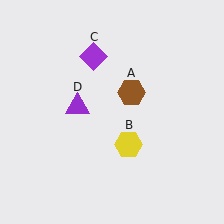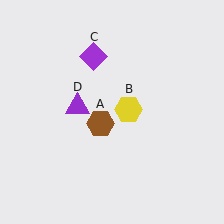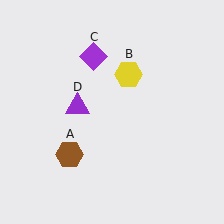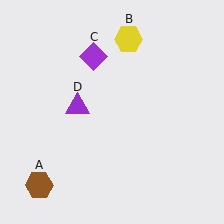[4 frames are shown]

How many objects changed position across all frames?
2 objects changed position: brown hexagon (object A), yellow hexagon (object B).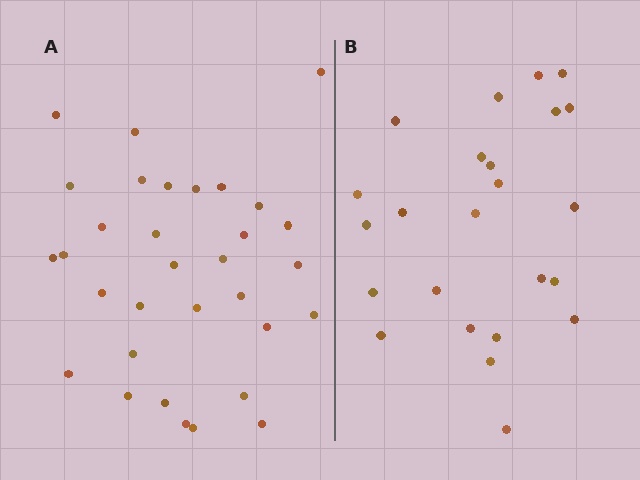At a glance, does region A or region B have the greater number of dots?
Region A (the left region) has more dots.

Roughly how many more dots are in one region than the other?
Region A has roughly 8 or so more dots than region B.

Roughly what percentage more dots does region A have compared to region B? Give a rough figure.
About 35% more.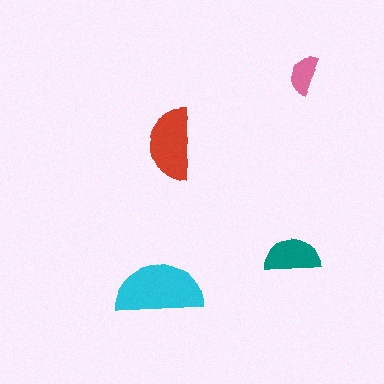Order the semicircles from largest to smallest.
the cyan one, the red one, the teal one, the pink one.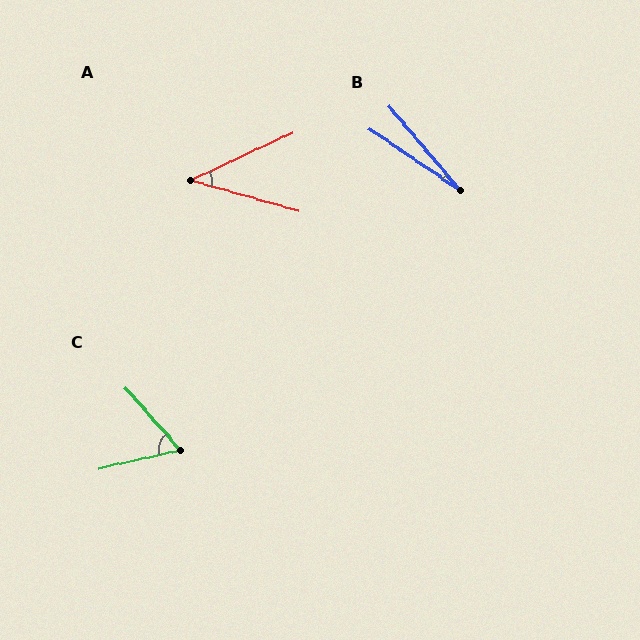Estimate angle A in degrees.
Approximately 41 degrees.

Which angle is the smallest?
B, at approximately 16 degrees.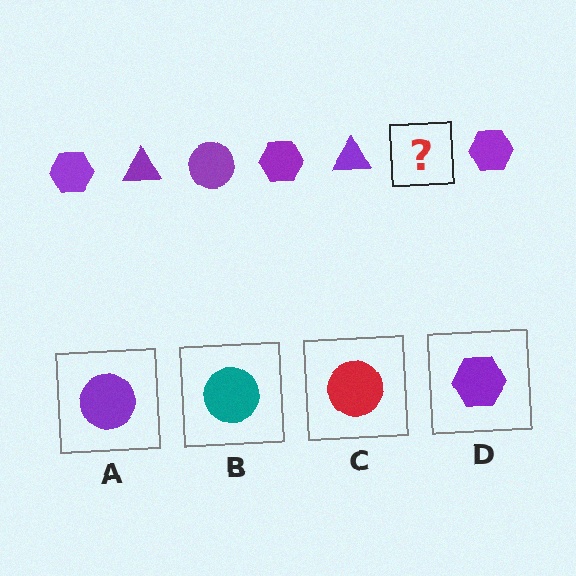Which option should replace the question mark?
Option A.